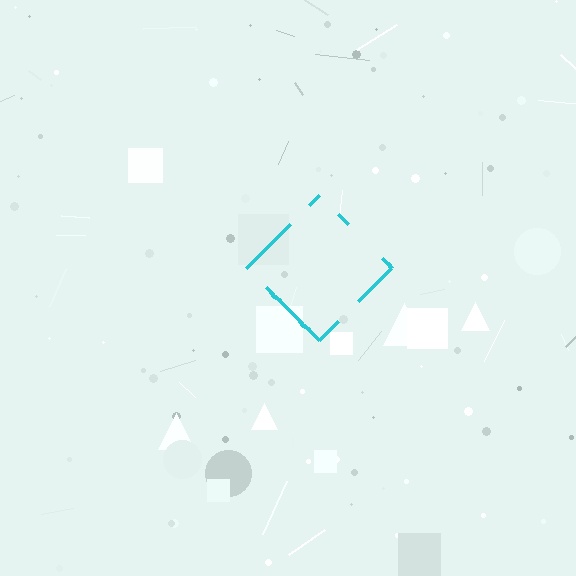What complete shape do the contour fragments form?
The contour fragments form a diamond.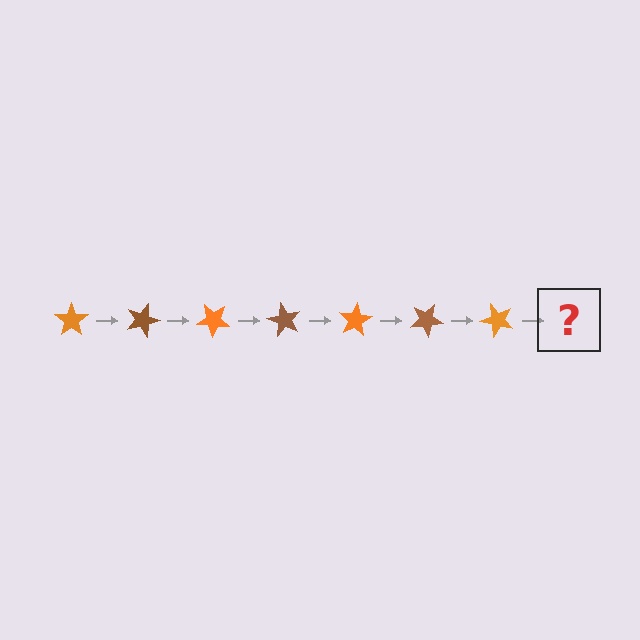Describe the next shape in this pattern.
It should be a brown star, rotated 140 degrees from the start.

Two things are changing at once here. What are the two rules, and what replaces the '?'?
The two rules are that it rotates 20 degrees each step and the color cycles through orange and brown. The '?' should be a brown star, rotated 140 degrees from the start.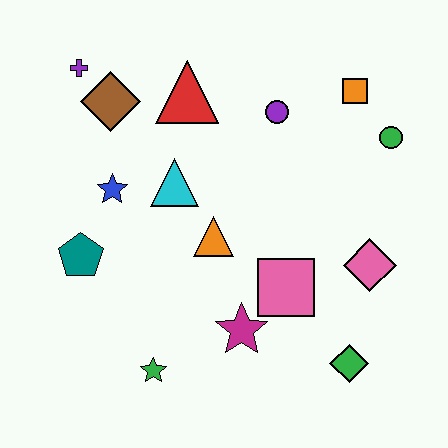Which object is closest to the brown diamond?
The purple cross is closest to the brown diamond.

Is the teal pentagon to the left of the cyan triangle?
Yes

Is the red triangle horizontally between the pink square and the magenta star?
No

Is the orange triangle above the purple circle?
No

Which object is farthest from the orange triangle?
The purple cross is farthest from the orange triangle.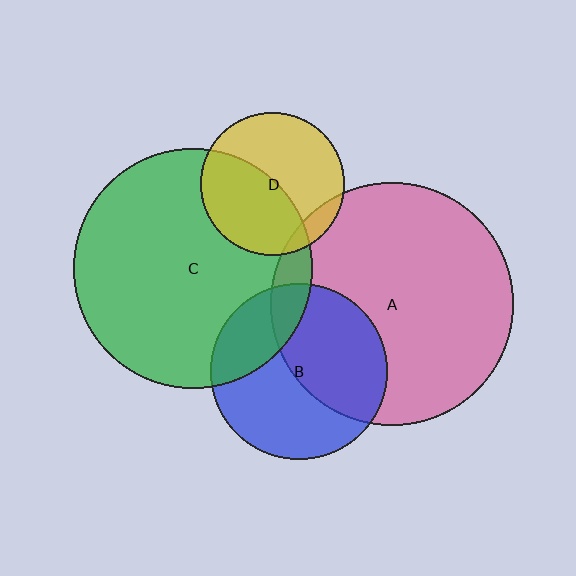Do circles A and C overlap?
Yes.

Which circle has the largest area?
Circle A (pink).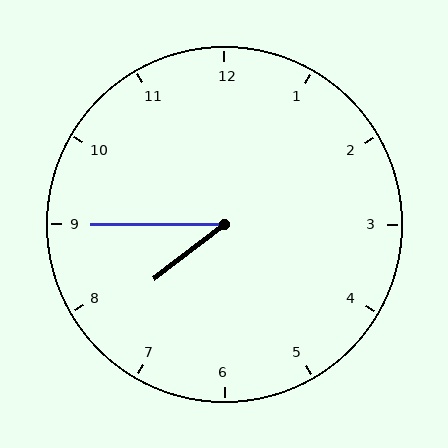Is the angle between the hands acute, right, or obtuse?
It is acute.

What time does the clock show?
7:45.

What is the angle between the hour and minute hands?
Approximately 38 degrees.